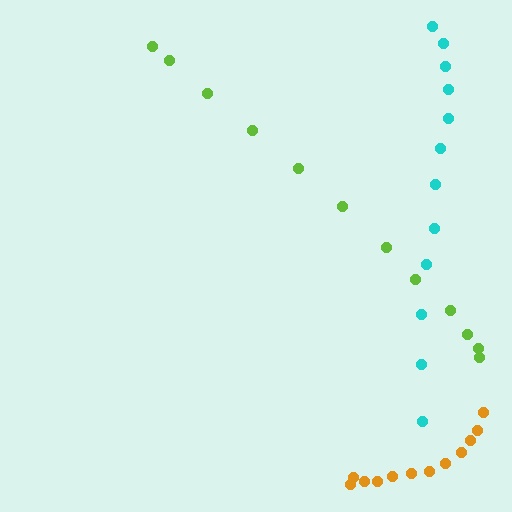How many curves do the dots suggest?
There are 3 distinct paths.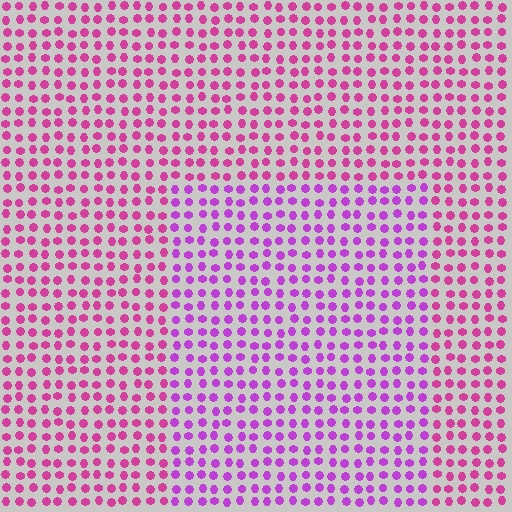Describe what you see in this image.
The image is filled with small magenta elements in a uniform arrangement. A rectangle-shaped region is visible where the elements are tinted to a slightly different hue, forming a subtle color boundary.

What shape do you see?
I see a rectangle.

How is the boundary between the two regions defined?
The boundary is defined purely by a slight shift in hue (about 31 degrees). Spacing, size, and orientation are identical on both sides.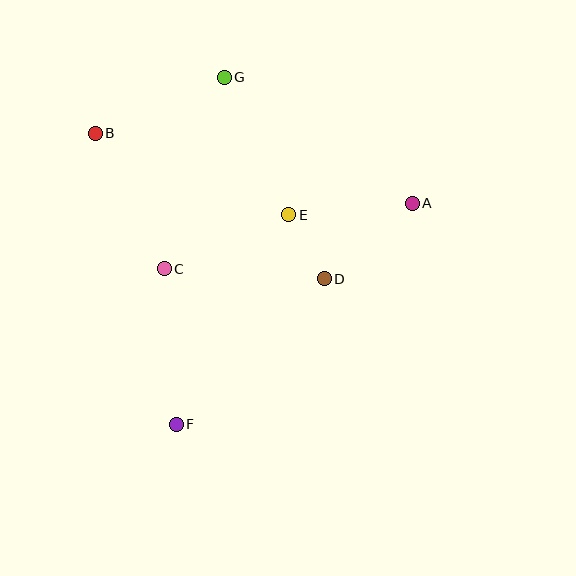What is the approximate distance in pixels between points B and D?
The distance between B and D is approximately 271 pixels.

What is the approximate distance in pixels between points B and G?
The distance between B and G is approximately 141 pixels.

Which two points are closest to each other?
Points D and E are closest to each other.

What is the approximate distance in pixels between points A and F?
The distance between A and F is approximately 323 pixels.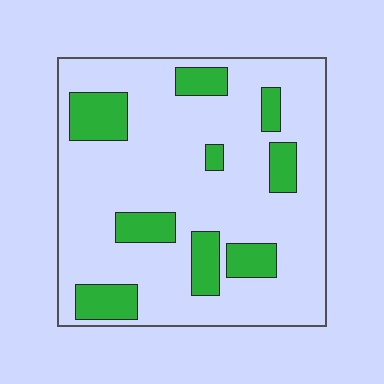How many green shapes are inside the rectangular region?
9.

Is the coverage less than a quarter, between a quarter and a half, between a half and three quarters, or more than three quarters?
Less than a quarter.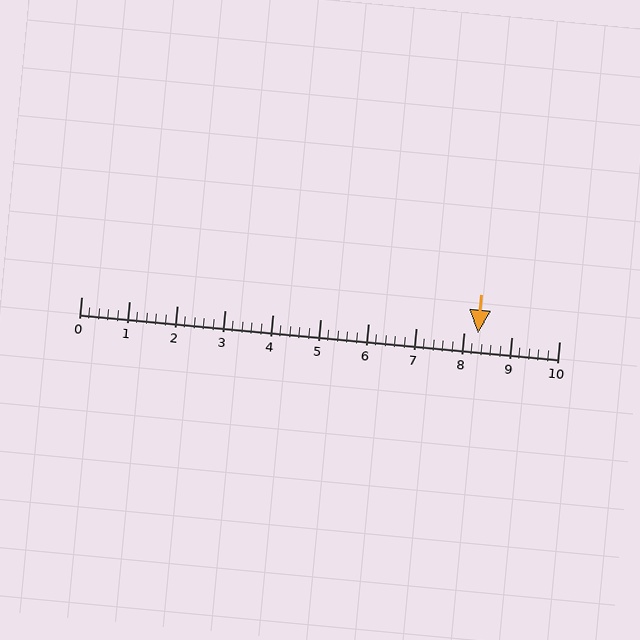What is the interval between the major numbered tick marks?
The major tick marks are spaced 1 units apart.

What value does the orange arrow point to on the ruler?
The orange arrow points to approximately 8.3.